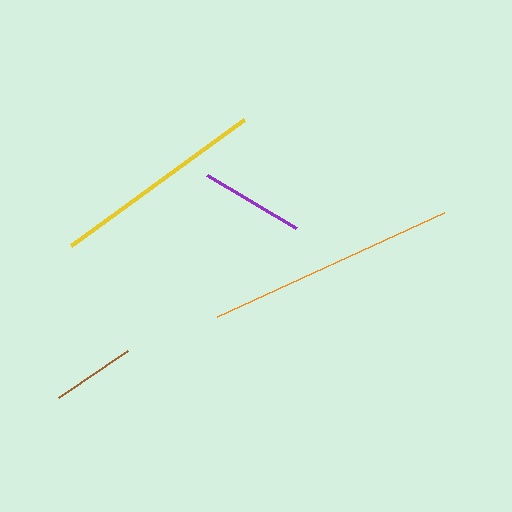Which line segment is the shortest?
The brown line is the shortest at approximately 83 pixels.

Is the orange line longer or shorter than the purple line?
The orange line is longer than the purple line.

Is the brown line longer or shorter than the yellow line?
The yellow line is longer than the brown line.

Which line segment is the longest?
The orange line is the longest at approximately 250 pixels.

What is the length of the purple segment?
The purple segment is approximately 103 pixels long.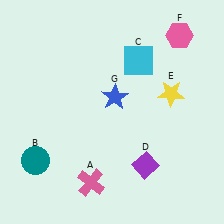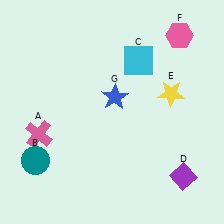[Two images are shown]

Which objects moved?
The objects that moved are: the pink cross (A), the purple diamond (D).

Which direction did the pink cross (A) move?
The pink cross (A) moved left.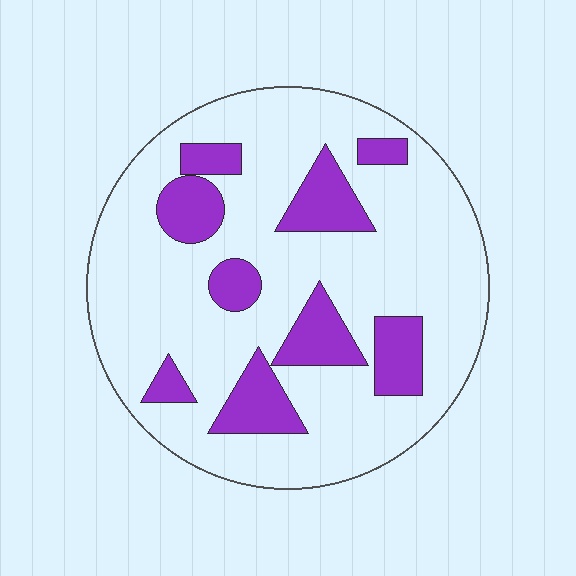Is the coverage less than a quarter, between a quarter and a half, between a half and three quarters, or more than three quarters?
Less than a quarter.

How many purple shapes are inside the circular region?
9.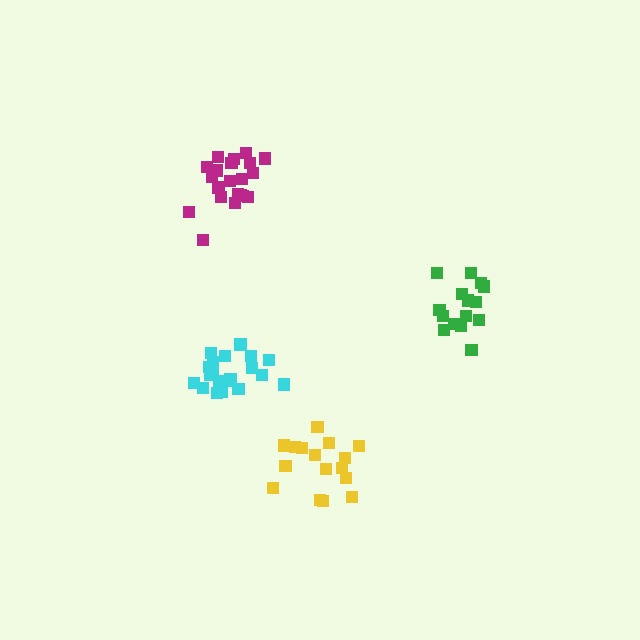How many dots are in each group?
Group 1: 21 dots, Group 2: 15 dots, Group 3: 16 dots, Group 4: 21 dots (73 total).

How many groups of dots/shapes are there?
There are 4 groups.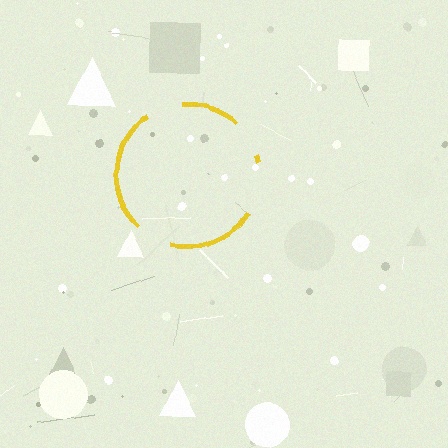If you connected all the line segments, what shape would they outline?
They would outline a circle.